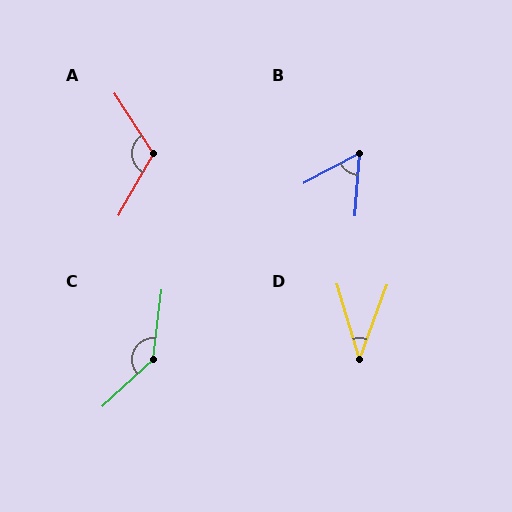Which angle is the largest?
C, at approximately 140 degrees.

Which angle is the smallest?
D, at approximately 37 degrees.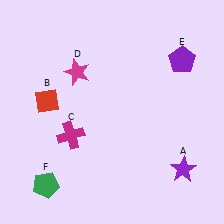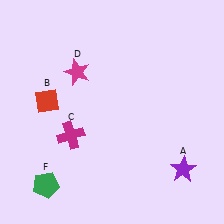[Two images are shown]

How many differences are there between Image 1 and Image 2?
There is 1 difference between the two images.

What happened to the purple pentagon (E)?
The purple pentagon (E) was removed in Image 2. It was in the top-right area of Image 1.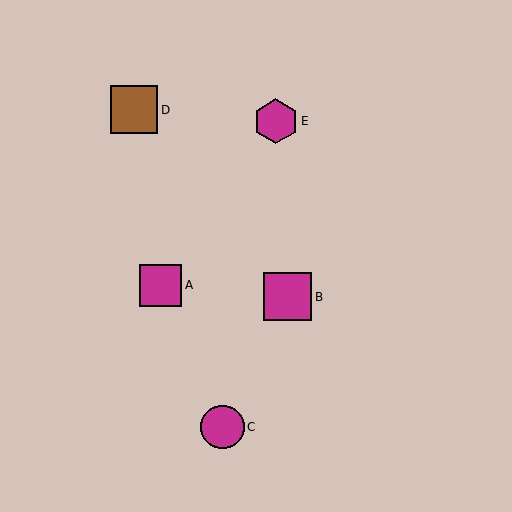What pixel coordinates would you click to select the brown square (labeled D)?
Click at (134, 110) to select the brown square D.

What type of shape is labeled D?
Shape D is a brown square.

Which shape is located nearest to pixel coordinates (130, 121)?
The brown square (labeled D) at (134, 110) is nearest to that location.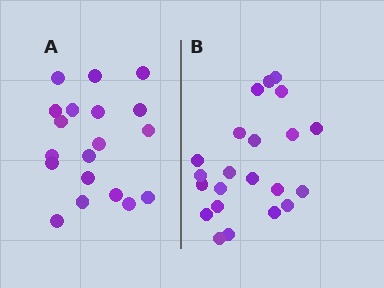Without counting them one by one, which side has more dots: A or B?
Region B (the right region) has more dots.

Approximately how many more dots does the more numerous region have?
Region B has just a few more — roughly 2 or 3 more dots than region A.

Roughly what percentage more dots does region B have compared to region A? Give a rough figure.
About 15% more.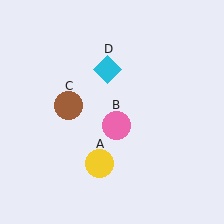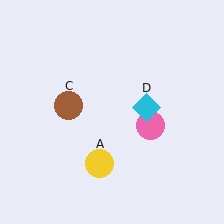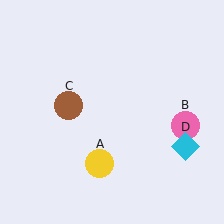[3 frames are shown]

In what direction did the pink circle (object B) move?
The pink circle (object B) moved right.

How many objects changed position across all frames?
2 objects changed position: pink circle (object B), cyan diamond (object D).